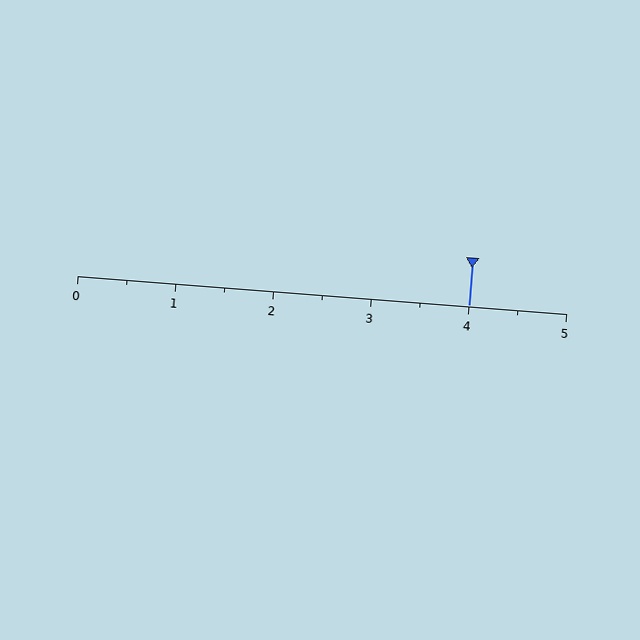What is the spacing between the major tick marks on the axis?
The major ticks are spaced 1 apart.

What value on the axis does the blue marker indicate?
The marker indicates approximately 4.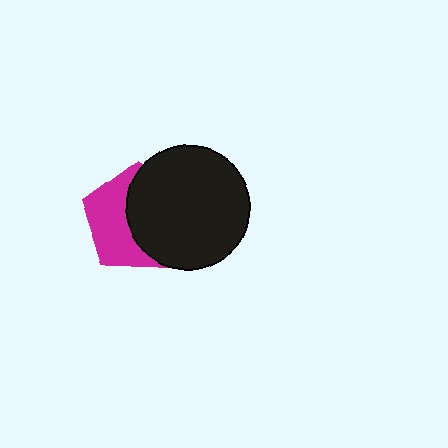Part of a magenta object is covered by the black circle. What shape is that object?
It is a pentagon.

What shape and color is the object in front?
The object in front is a black circle.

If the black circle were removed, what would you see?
You would see the complete magenta pentagon.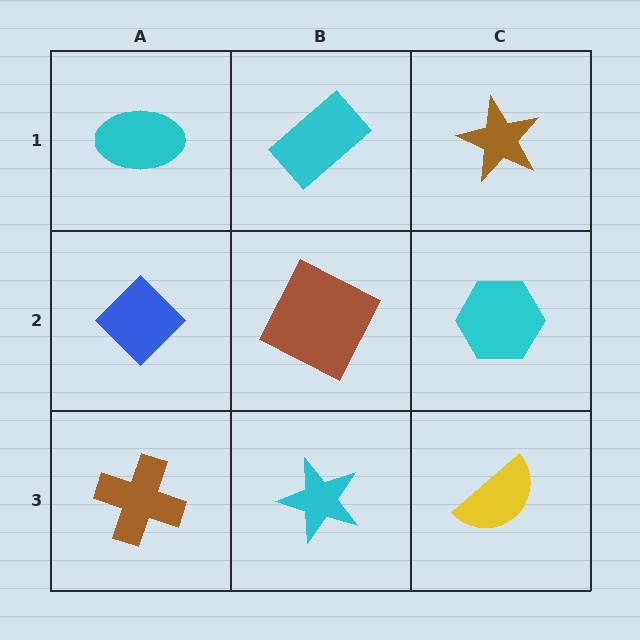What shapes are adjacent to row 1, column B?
A brown square (row 2, column B), a cyan ellipse (row 1, column A), a brown star (row 1, column C).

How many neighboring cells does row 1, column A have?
2.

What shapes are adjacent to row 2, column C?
A brown star (row 1, column C), a yellow semicircle (row 3, column C), a brown square (row 2, column B).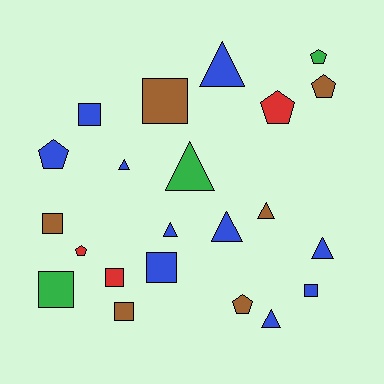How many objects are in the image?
There are 22 objects.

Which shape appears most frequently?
Square, with 8 objects.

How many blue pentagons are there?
There is 1 blue pentagon.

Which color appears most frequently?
Blue, with 10 objects.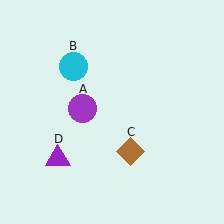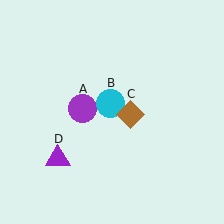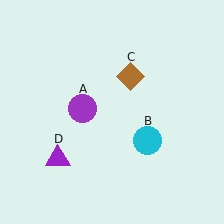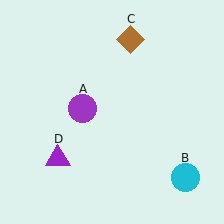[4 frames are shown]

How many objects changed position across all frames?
2 objects changed position: cyan circle (object B), brown diamond (object C).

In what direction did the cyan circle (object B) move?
The cyan circle (object B) moved down and to the right.